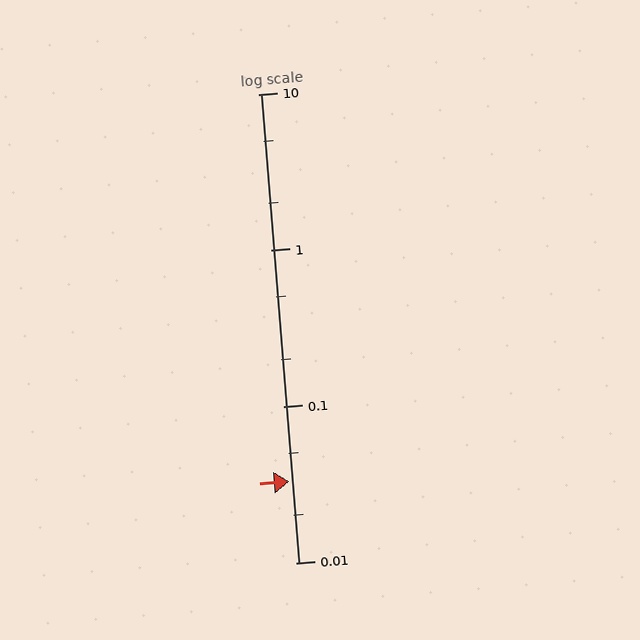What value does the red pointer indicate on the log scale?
The pointer indicates approximately 0.033.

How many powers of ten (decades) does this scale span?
The scale spans 3 decades, from 0.01 to 10.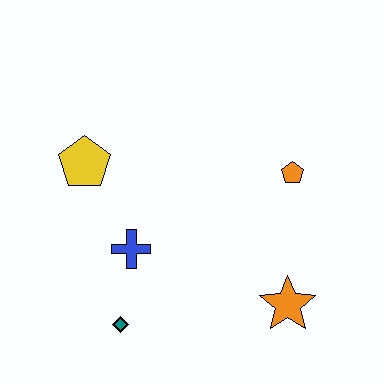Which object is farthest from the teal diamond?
The orange pentagon is farthest from the teal diamond.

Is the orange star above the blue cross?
No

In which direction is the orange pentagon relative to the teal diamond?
The orange pentagon is to the right of the teal diamond.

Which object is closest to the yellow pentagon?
The blue cross is closest to the yellow pentagon.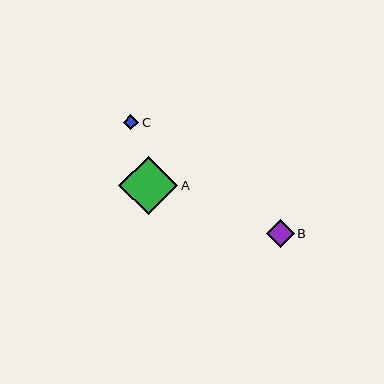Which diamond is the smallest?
Diamond C is the smallest with a size of approximately 15 pixels.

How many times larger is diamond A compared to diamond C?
Diamond A is approximately 3.9 times the size of diamond C.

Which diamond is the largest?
Diamond A is the largest with a size of approximately 59 pixels.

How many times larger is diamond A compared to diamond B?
Diamond A is approximately 2.1 times the size of diamond B.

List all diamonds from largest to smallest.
From largest to smallest: A, B, C.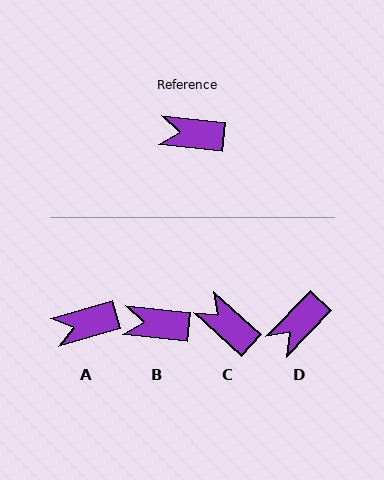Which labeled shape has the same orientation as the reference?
B.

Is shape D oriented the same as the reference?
No, it is off by about 52 degrees.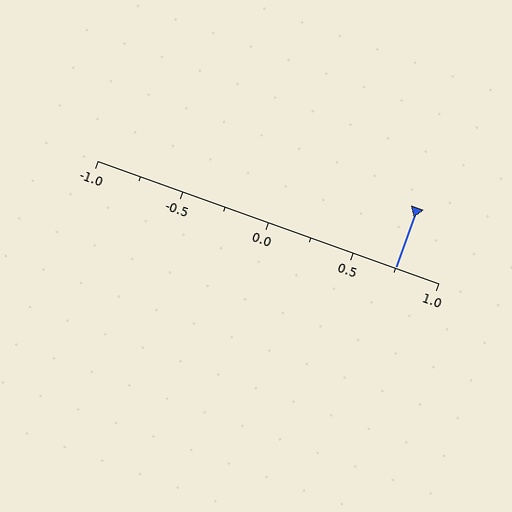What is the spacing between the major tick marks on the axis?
The major ticks are spaced 0.5 apart.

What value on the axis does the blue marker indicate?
The marker indicates approximately 0.75.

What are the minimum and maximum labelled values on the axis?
The axis runs from -1.0 to 1.0.